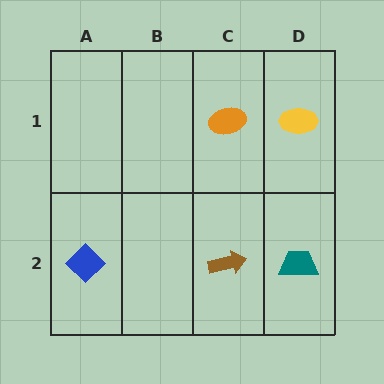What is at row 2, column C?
A brown arrow.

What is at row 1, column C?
An orange ellipse.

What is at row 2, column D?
A teal trapezoid.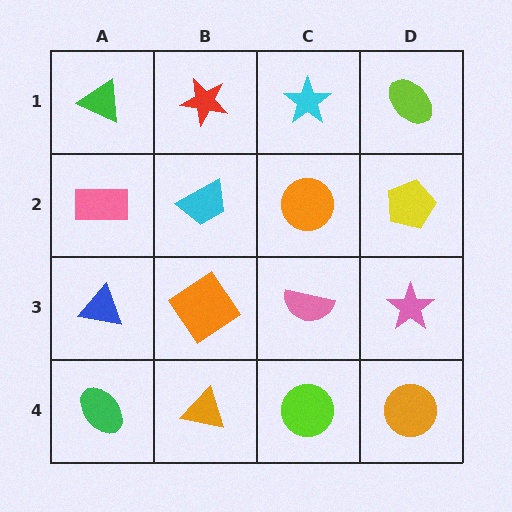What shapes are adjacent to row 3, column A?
A pink rectangle (row 2, column A), a green ellipse (row 4, column A), an orange diamond (row 3, column B).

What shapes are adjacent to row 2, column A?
A green triangle (row 1, column A), a blue triangle (row 3, column A), a cyan trapezoid (row 2, column B).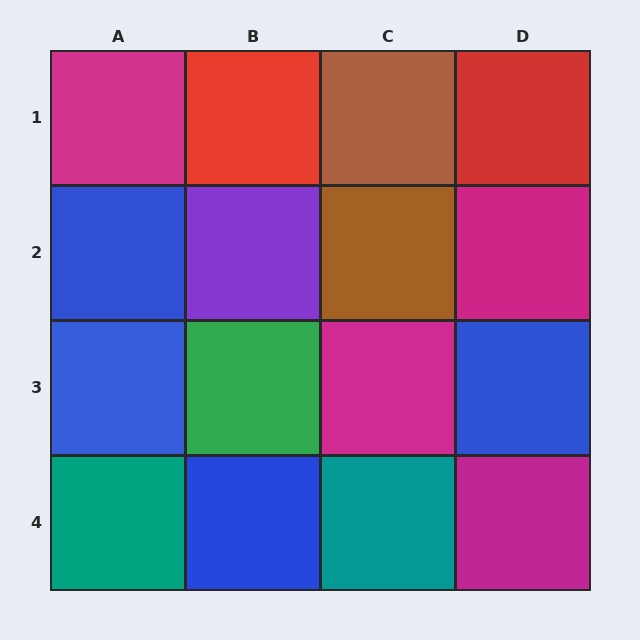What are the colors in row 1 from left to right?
Magenta, red, brown, red.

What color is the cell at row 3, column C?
Magenta.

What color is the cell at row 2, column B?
Purple.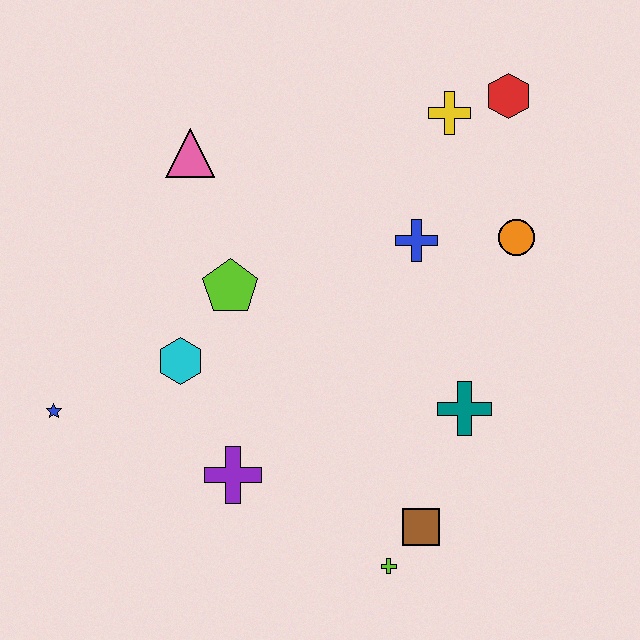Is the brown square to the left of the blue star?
No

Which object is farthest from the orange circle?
The blue star is farthest from the orange circle.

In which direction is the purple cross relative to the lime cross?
The purple cross is to the left of the lime cross.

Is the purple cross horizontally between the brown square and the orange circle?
No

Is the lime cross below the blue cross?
Yes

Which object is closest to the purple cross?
The cyan hexagon is closest to the purple cross.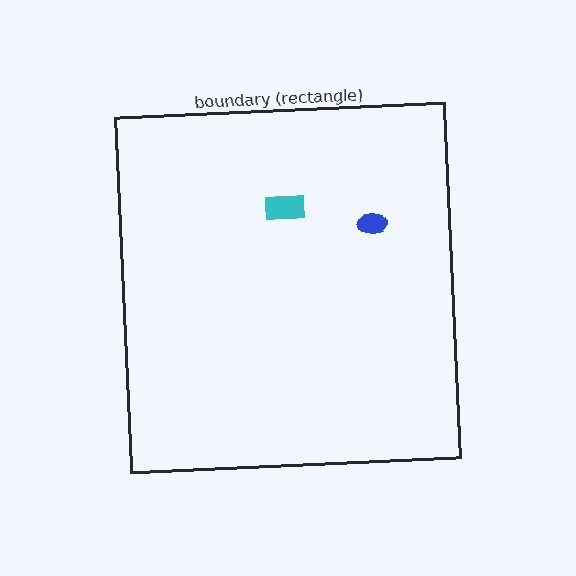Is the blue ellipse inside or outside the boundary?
Inside.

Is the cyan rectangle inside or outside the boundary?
Inside.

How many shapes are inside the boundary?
2 inside, 0 outside.